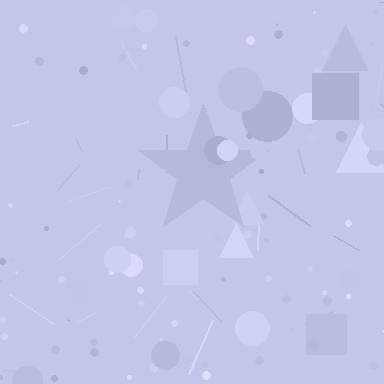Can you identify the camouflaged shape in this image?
The camouflaged shape is a star.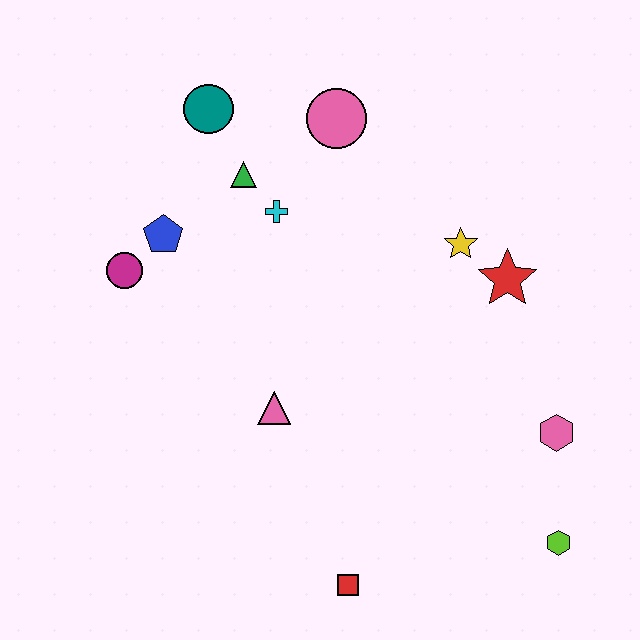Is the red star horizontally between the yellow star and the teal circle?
No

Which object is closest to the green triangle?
The cyan cross is closest to the green triangle.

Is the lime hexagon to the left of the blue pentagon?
No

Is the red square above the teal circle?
No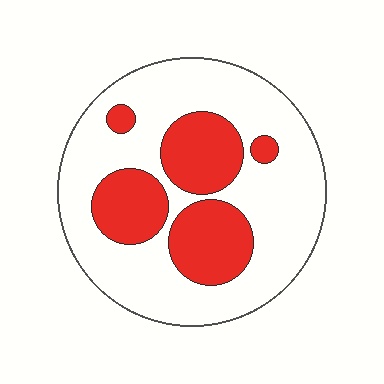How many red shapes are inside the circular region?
5.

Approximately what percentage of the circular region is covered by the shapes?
Approximately 30%.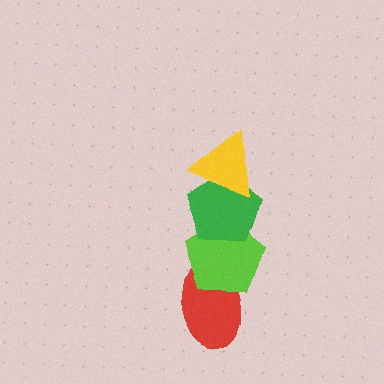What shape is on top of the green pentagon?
The yellow triangle is on top of the green pentagon.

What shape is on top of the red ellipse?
The lime pentagon is on top of the red ellipse.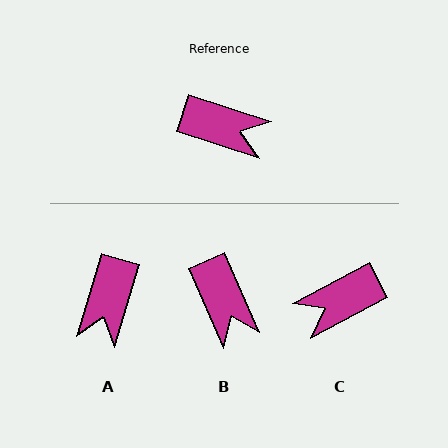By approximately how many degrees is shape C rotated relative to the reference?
Approximately 135 degrees clockwise.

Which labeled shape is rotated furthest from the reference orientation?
C, about 135 degrees away.